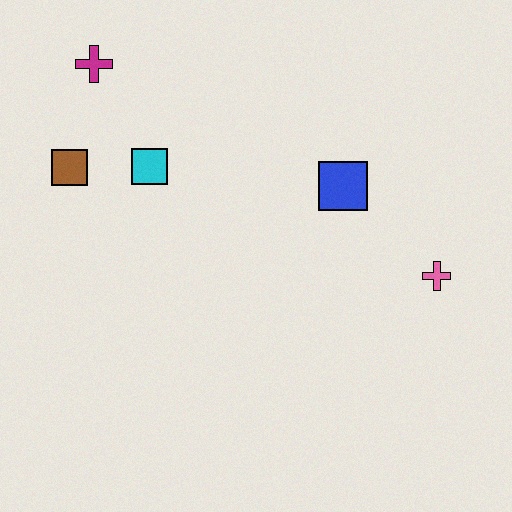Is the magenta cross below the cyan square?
No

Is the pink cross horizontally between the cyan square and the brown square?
No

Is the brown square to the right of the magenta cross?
No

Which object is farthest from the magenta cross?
The pink cross is farthest from the magenta cross.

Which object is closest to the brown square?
The cyan square is closest to the brown square.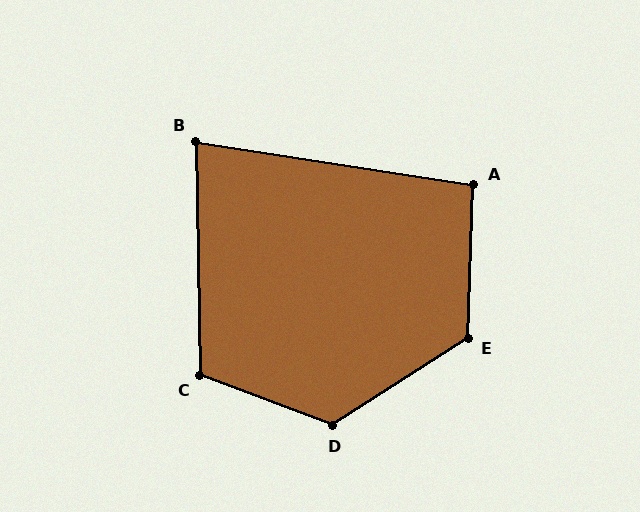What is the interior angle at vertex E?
Approximately 125 degrees (obtuse).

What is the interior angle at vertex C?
Approximately 112 degrees (obtuse).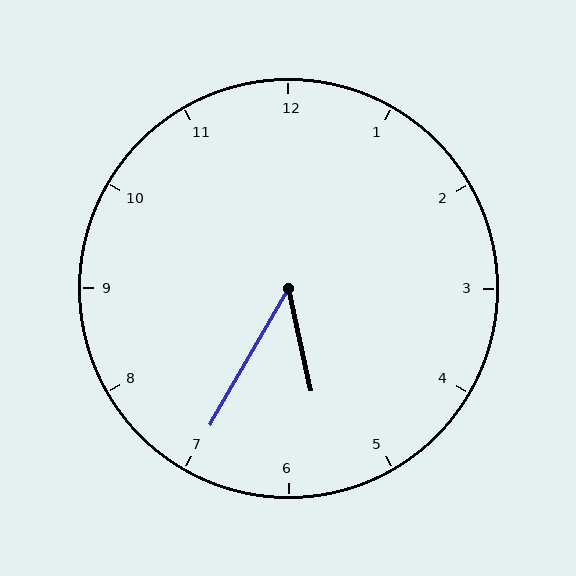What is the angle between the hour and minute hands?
Approximately 42 degrees.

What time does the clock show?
5:35.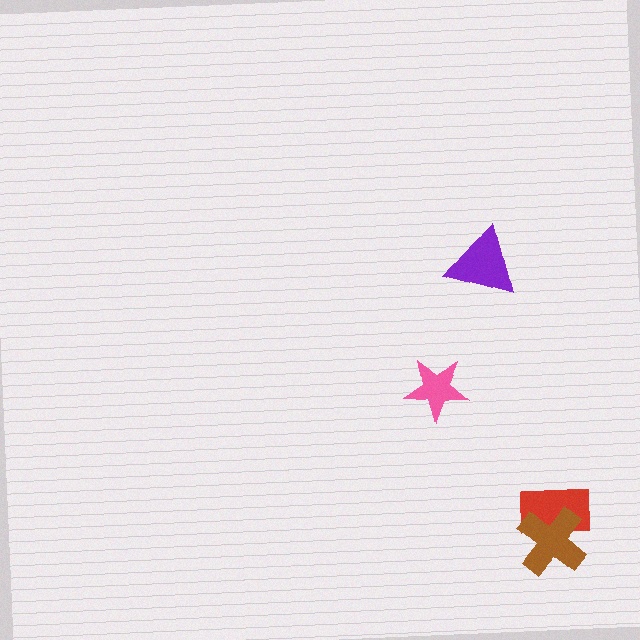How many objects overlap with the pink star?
0 objects overlap with the pink star.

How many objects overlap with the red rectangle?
1 object overlaps with the red rectangle.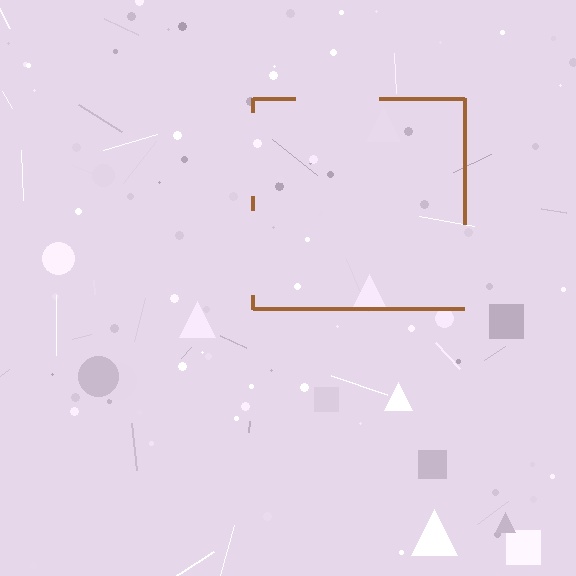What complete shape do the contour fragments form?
The contour fragments form a square.